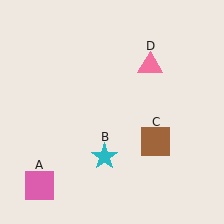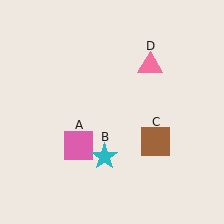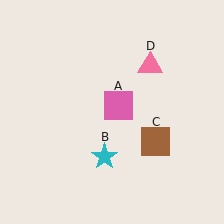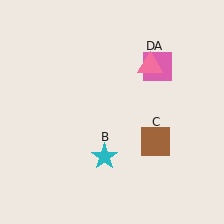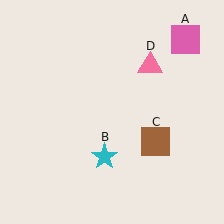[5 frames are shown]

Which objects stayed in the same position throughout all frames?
Cyan star (object B) and brown square (object C) and pink triangle (object D) remained stationary.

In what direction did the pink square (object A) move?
The pink square (object A) moved up and to the right.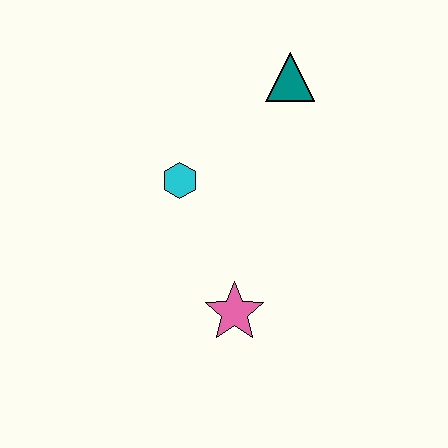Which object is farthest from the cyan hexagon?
The teal triangle is farthest from the cyan hexagon.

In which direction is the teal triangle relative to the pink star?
The teal triangle is above the pink star.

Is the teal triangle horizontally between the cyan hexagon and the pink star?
No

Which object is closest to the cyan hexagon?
The pink star is closest to the cyan hexagon.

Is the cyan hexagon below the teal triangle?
Yes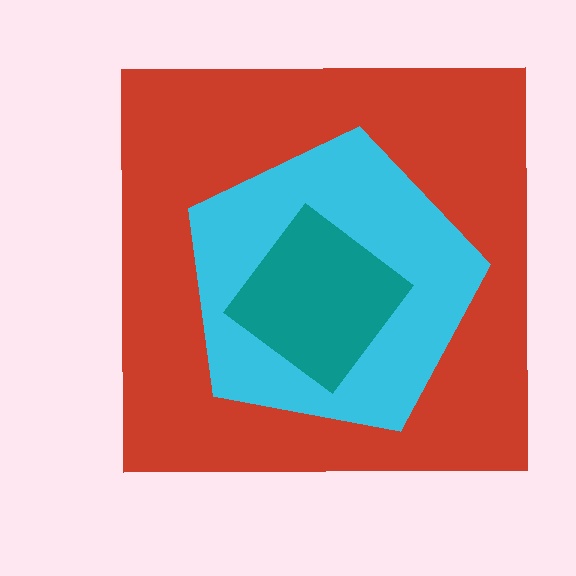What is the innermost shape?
The teal diamond.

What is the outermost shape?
The red square.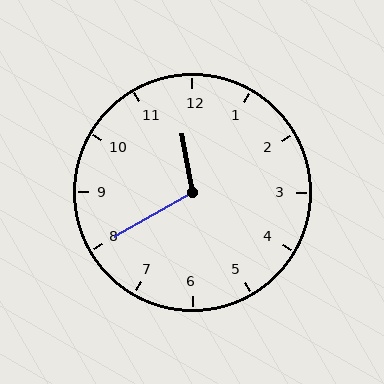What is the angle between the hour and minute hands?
Approximately 110 degrees.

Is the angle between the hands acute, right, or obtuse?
It is obtuse.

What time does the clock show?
11:40.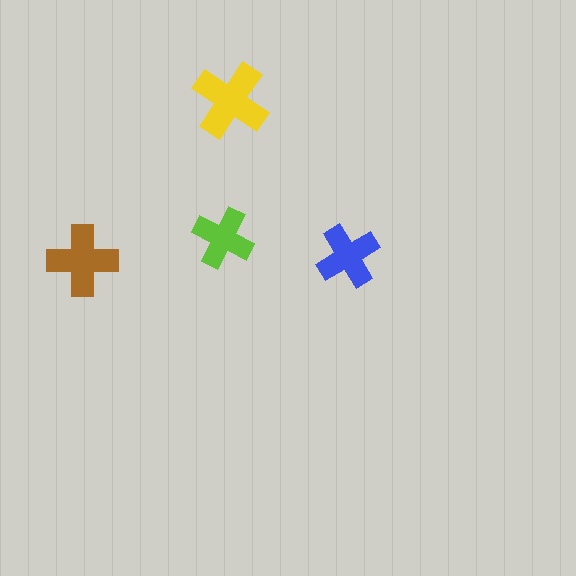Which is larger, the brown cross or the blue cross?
The brown one.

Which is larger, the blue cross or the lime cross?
The blue one.